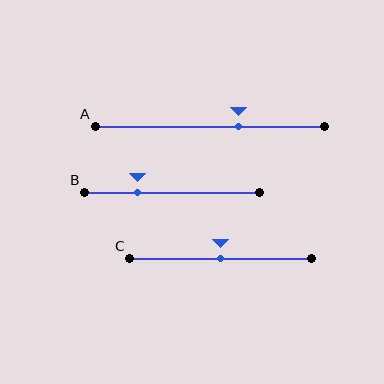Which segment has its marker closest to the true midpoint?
Segment C has its marker closest to the true midpoint.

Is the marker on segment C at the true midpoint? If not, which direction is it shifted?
Yes, the marker on segment C is at the true midpoint.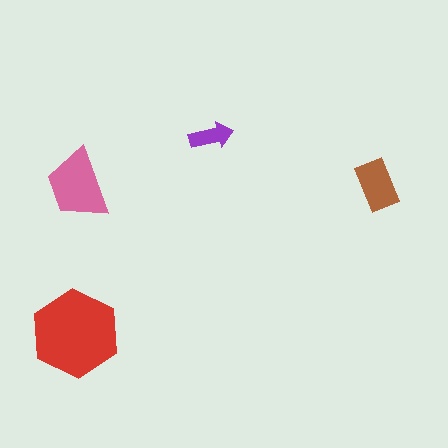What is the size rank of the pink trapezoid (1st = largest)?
2nd.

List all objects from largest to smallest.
The red hexagon, the pink trapezoid, the brown rectangle, the purple arrow.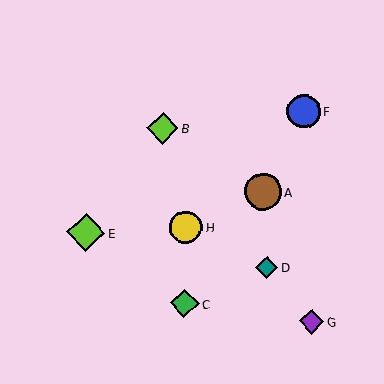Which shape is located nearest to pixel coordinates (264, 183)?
The brown circle (labeled A) at (263, 192) is nearest to that location.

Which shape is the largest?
The lime diamond (labeled E) is the largest.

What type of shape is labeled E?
Shape E is a lime diamond.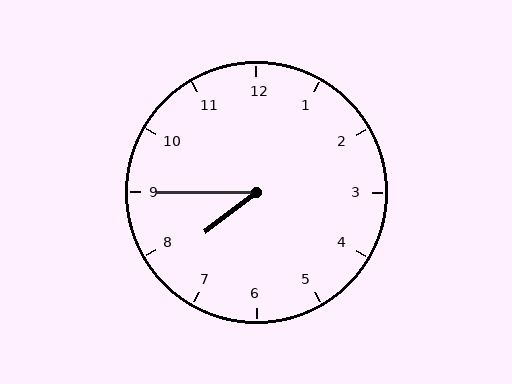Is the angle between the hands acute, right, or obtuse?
It is acute.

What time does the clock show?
7:45.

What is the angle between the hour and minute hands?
Approximately 38 degrees.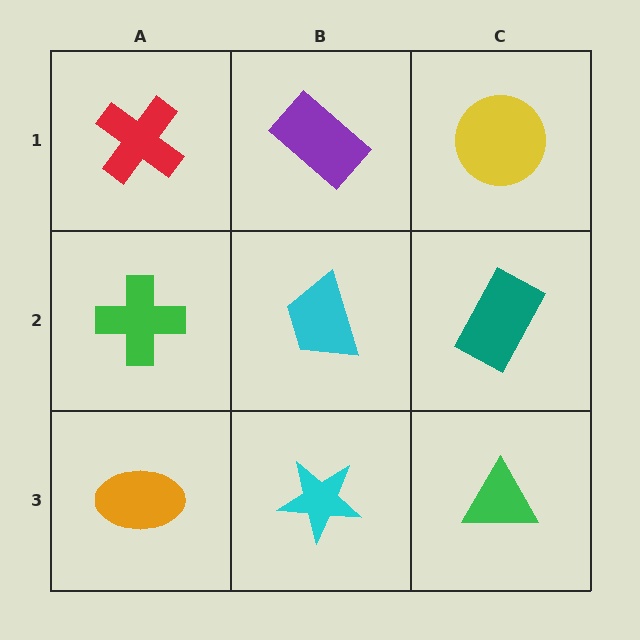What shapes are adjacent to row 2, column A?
A red cross (row 1, column A), an orange ellipse (row 3, column A), a cyan trapezoid (row 2, column B).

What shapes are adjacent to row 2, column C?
A yellow circle (row 1, column C), a green triangle (row 3, column C), a cyan trapezoid (row 2, column B).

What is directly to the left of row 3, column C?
A cyan star.